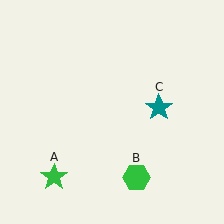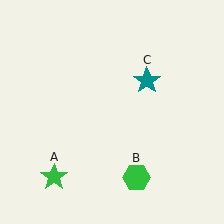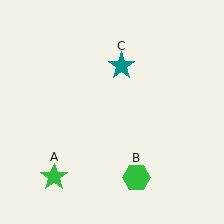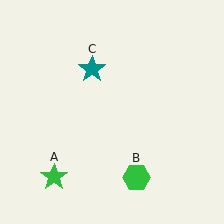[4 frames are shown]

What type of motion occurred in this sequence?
The teal star (object C) rotated counterclockwise around the center of the scene.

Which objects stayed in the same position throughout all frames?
Green star (object A) and green hexagon (object B) remained stationary.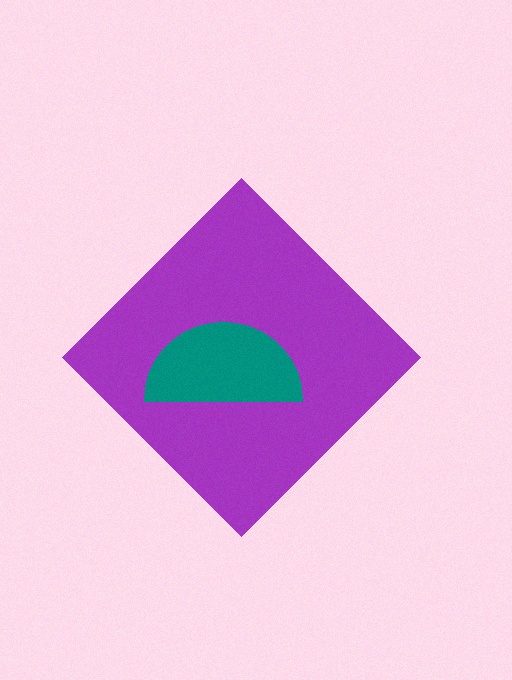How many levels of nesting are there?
2.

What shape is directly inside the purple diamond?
The teal semicircle.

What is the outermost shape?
The purple diamond.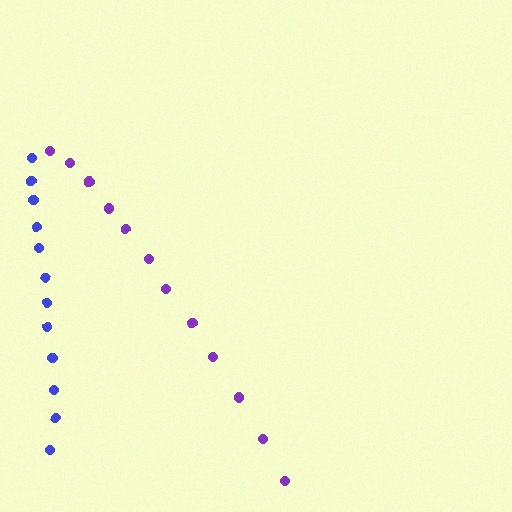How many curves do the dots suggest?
There are 2 distinct paths.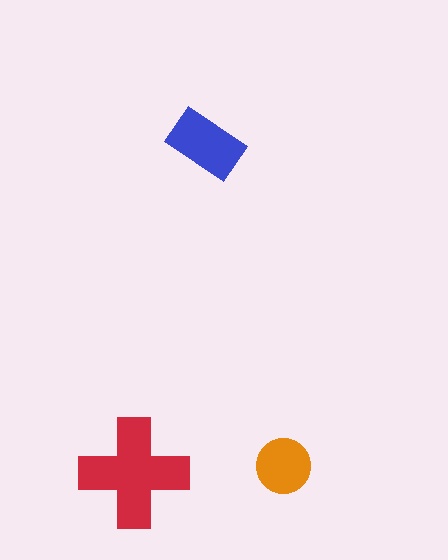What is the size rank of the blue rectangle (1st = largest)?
2nd.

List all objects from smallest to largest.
The orange circle, the blue rectangle, the red cross.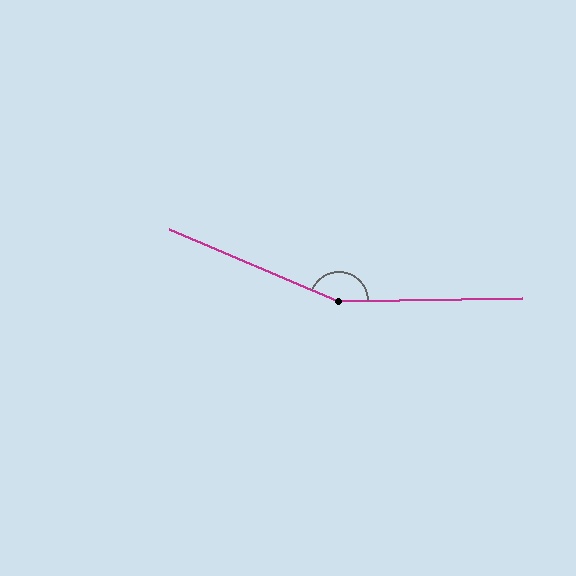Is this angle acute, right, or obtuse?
It is obtuse.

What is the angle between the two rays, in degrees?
Approximately 156 degrees.